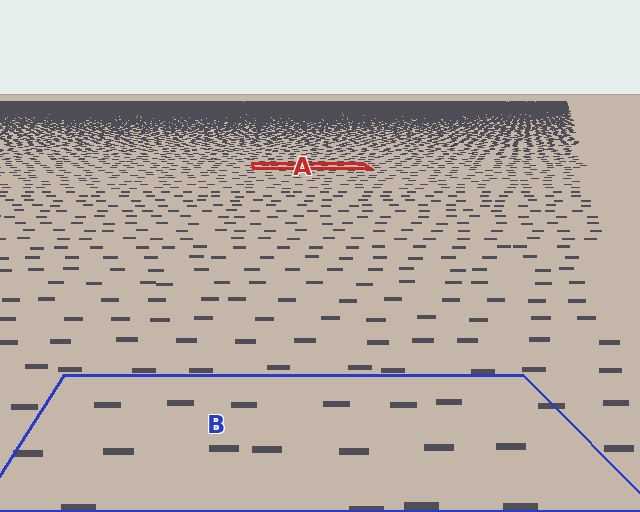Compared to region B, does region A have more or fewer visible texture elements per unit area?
Region A has more texture elements per unit area — they are packed more densely because it is farther away.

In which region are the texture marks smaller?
The texture marks are smaller in region A, because it is farther away.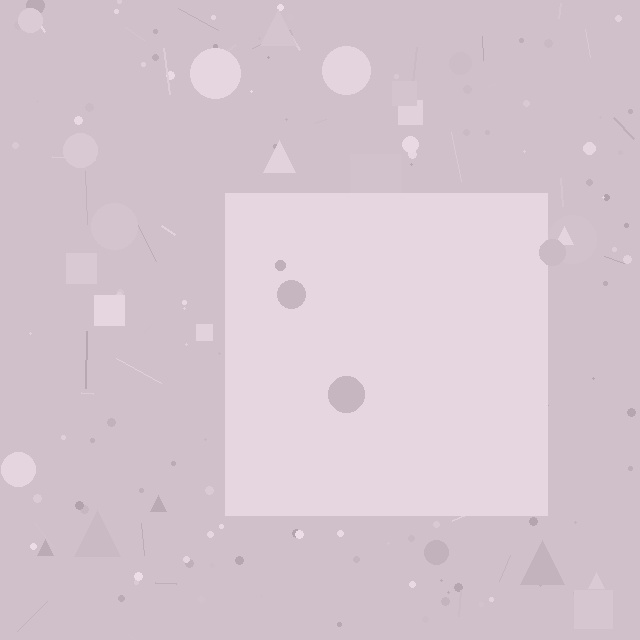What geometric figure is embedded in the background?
A square is embedded in the background.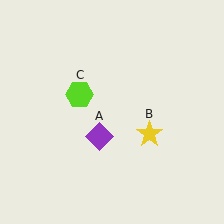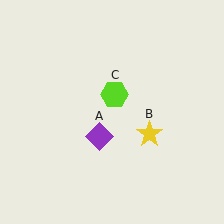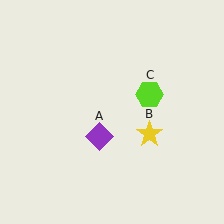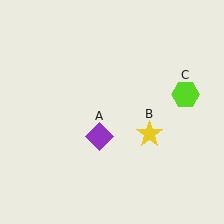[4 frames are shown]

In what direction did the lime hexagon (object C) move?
The lime hexagon (object C) moved right.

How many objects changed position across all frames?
1 object changed position: lime hexagon (object C).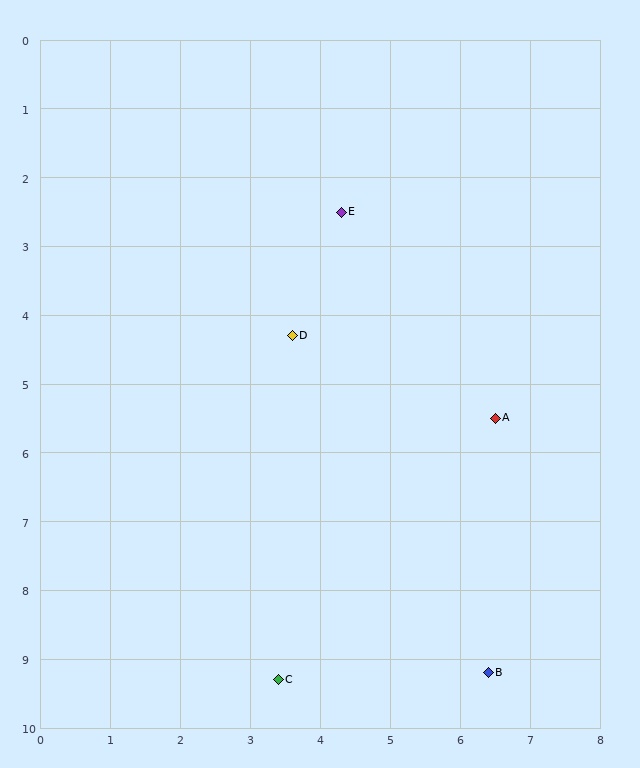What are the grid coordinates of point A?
Point A is at approximately (6.5, 5.5).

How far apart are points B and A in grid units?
Points B and A are about 3.7 grid units apart.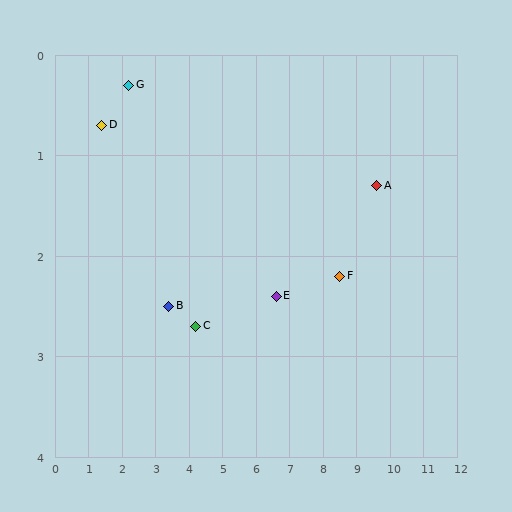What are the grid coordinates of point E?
Point E is at approximately (6.6, 2.4).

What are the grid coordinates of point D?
Point D is at approximately (1.4, 0.7).